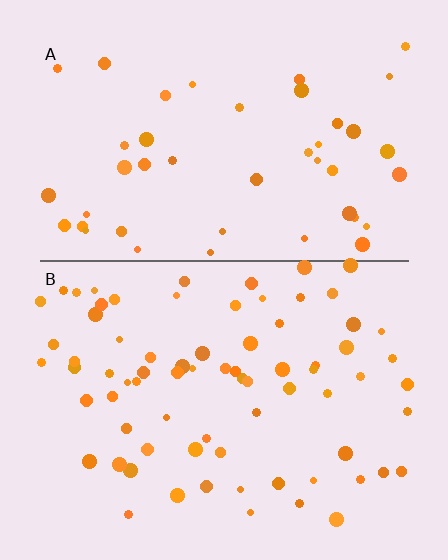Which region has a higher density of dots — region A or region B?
B (the bottom).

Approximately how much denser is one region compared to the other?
Approximately 1.7× — region B over region A.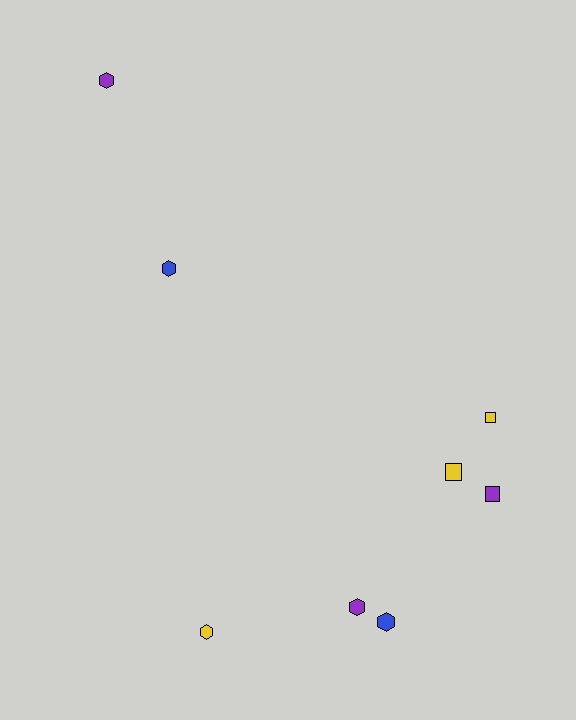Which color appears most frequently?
Purple, with 3 objects.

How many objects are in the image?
There are 8 objects.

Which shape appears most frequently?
Hexagon, with 5 objects.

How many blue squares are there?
There are no blue squares.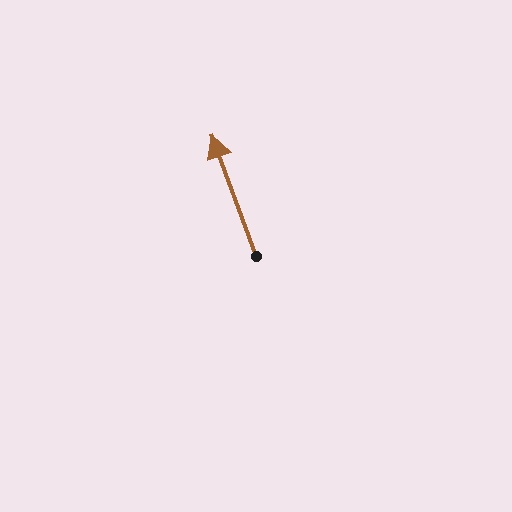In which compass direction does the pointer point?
North.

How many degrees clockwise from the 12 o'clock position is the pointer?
Approximately 340 degrees.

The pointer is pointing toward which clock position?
Roughly 11 o'clock.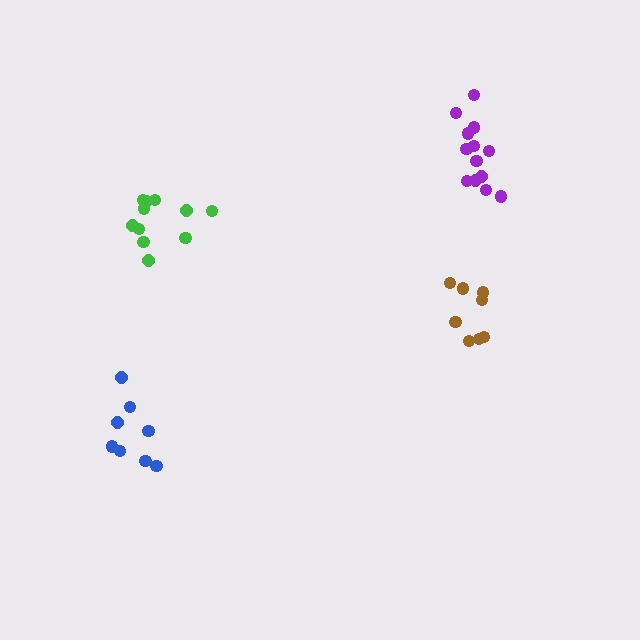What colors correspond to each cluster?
The clusters are colored: brown, purple, green, blue.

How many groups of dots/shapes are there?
There are 4 groups.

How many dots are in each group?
Group 1: 8 dots, Group 2: 13 dots, Group 3: 11 dots, Group 4: 8 dots (40 total).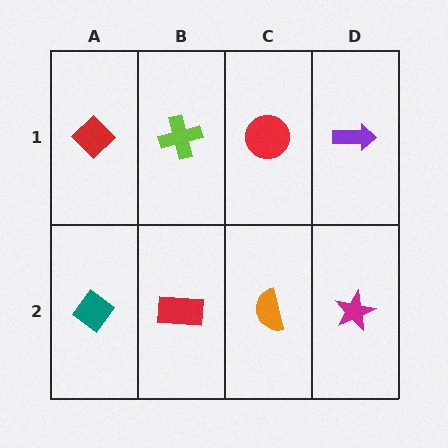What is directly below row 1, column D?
A magenta star.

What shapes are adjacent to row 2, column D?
A purple arrow (row 1, column D), an orange semicircle (row 2, column C).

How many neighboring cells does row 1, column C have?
3.